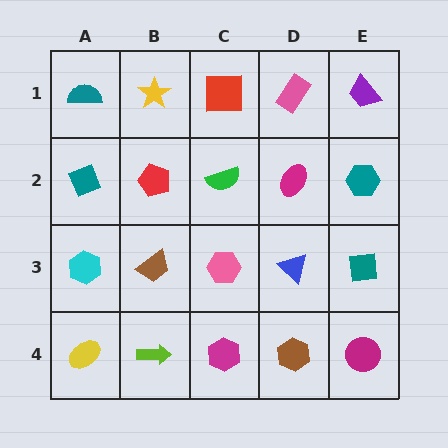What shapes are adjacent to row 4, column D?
A blue triangle (row 3, column D), a magenta hexagon (row 4, column C), a magenta circle (row 4, column E).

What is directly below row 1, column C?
A green semicircle.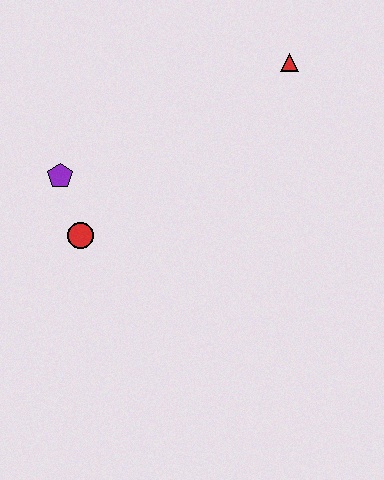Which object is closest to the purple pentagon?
The red circle is closest to the purple pentagon.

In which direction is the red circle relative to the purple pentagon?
The red circle is below the purple pentagon.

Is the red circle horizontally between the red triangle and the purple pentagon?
Yes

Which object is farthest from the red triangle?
The red circle is farthest from the red triangle.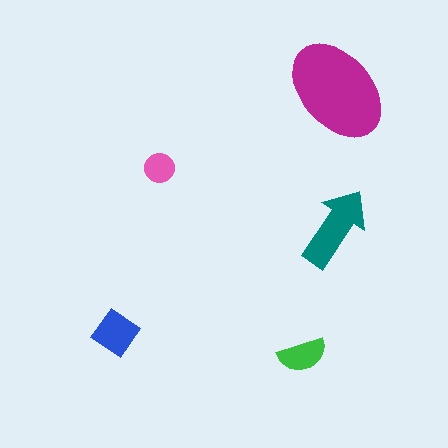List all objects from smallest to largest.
The pink circle, the green semicircle, the blue diamond, the teal arrow, the magenta ellipse.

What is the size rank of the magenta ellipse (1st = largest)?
1st.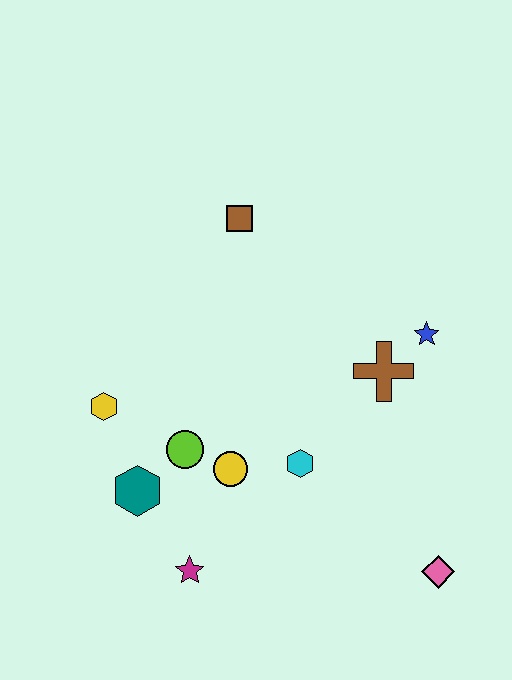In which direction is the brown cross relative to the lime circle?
The brown cross is to the right of the lime circle.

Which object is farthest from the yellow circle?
The brown square is farthest from the yellow circle.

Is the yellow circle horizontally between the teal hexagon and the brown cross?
Yes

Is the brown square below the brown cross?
No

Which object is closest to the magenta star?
The teal hexagon is closest to the magenta star.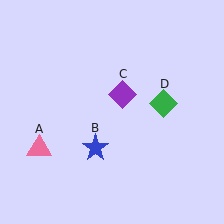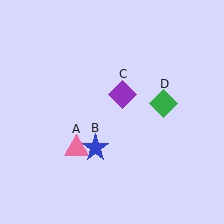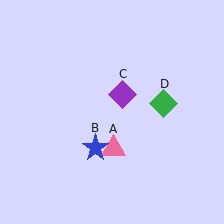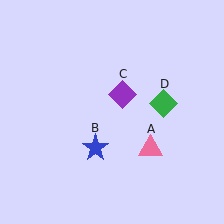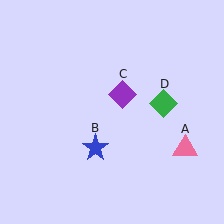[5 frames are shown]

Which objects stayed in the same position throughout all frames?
Blue star (object B) and purple diamond (object C) and green diamond (object D) remained stationary.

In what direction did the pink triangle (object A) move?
The pink triangle (object A) moved right.